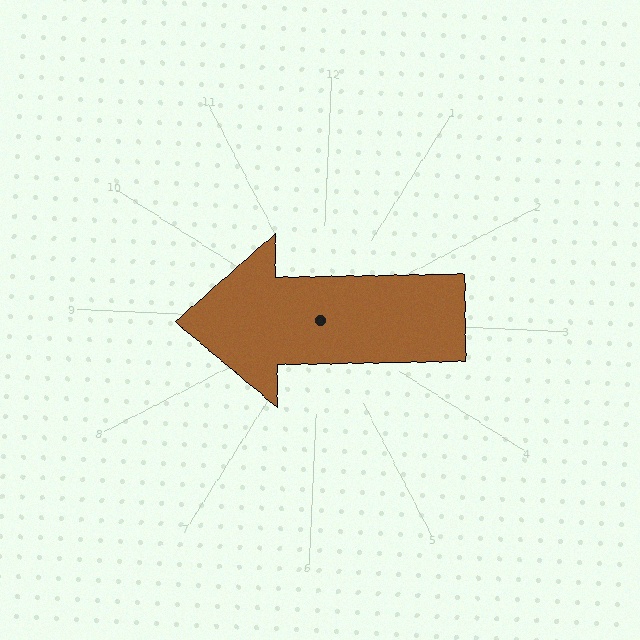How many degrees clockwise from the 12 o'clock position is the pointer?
Approximately 267 degrees.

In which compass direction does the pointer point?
West.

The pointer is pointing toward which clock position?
Roughly 9 o'clock.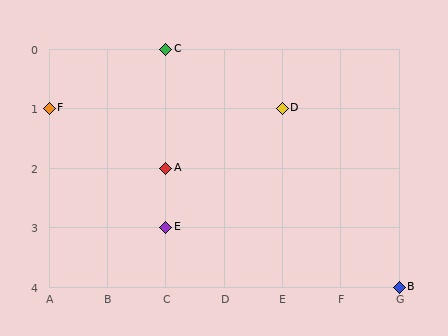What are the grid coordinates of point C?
Point C is at grid coordinates (C, 0).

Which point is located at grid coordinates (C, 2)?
Point A is at (C, 2).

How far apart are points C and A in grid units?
Points C and A are 2 rows apart.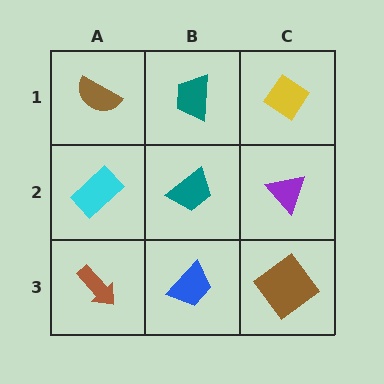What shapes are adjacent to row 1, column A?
A cyan rectangle (row 2, column A), a teal trapezoid (row 1, column B).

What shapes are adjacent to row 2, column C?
A yellow diamond (row 1, column C), a brown diamond (row 3, column C), a teal trapezoid (row 2, column B).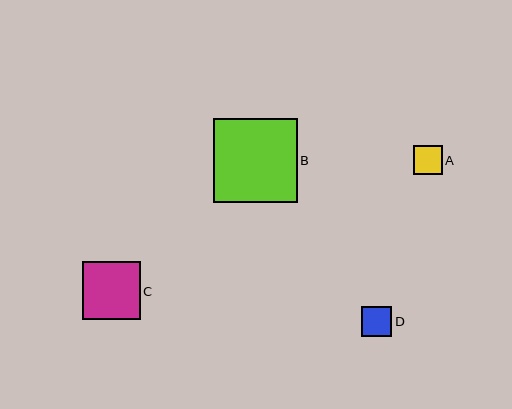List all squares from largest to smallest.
From largest to smallest: B, C, D, A.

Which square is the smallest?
Square A is the smallest with a size of approximately 29 pixels.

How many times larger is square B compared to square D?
Square B is approximately 2.8 times the size of square D.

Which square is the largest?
Square B is the largest with a size of approximately 84 pixels.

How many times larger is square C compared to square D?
Square C is approximately 1.9 times the size of square D.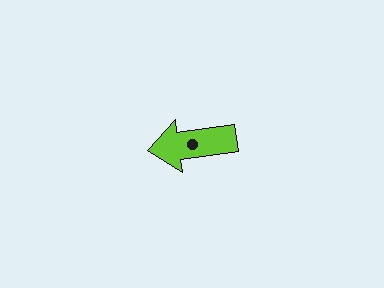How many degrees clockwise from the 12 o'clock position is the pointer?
Approximately 262 degrees.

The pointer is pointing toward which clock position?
Roughly 9 o'clock.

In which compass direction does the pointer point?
West.